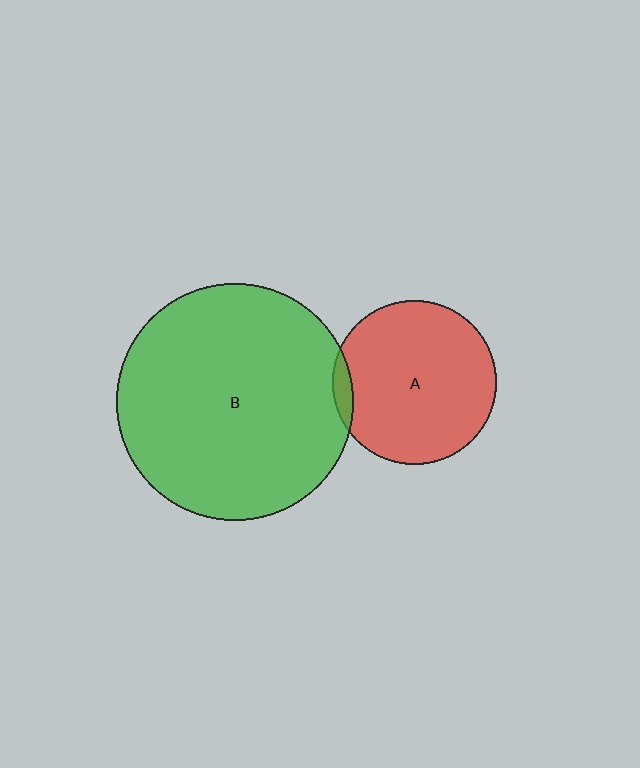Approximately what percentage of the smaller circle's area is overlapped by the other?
Approximately 5%.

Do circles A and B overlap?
Yes.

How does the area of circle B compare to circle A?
Approximately 2.1 times.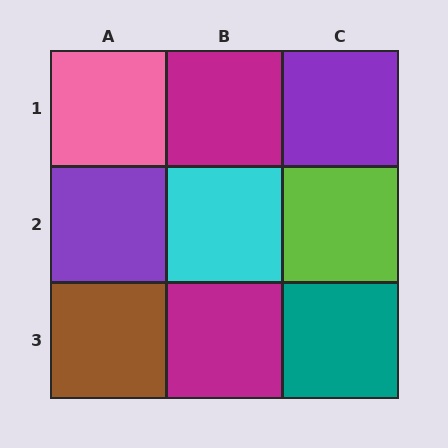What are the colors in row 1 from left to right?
Pink, magenta, purple.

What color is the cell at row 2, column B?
Cyan.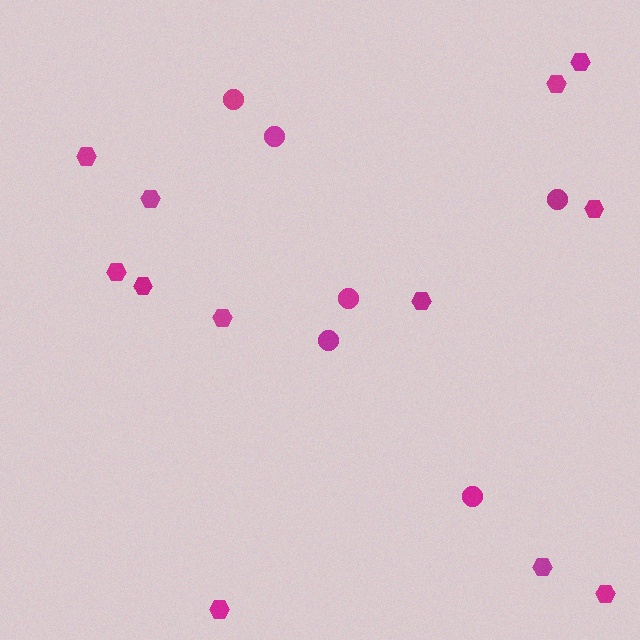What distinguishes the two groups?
There are 2 groups: one group of circles (6) and one group of hexagons (12).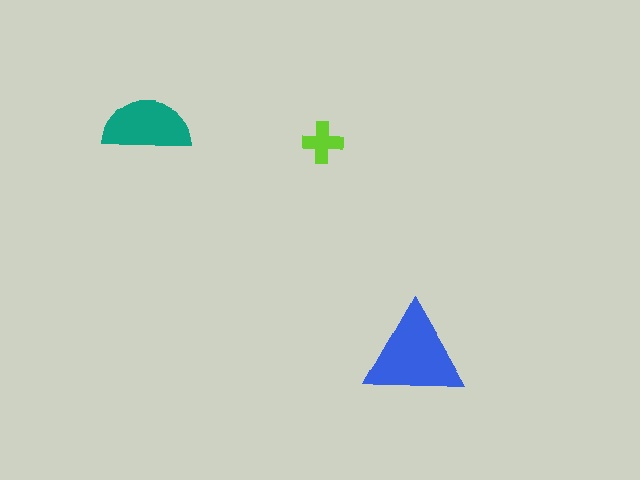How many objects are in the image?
There are 3 objects in the image.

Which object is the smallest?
The lime cross.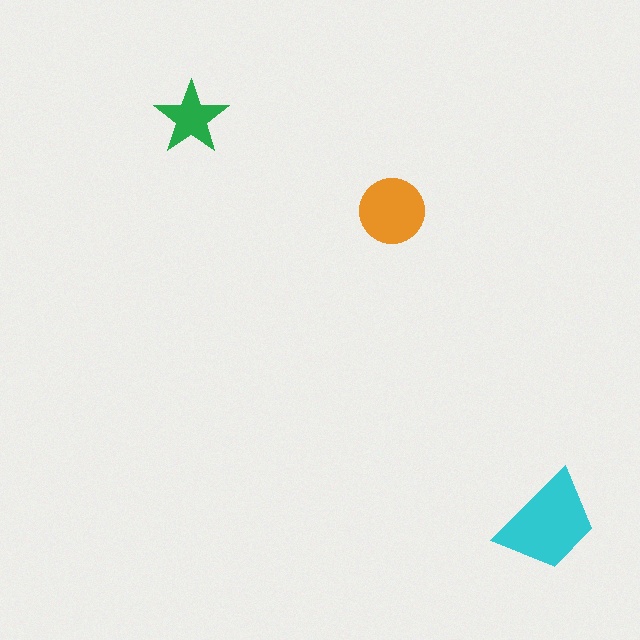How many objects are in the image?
There are 3 objects in the image.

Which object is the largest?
The cyan trapezoid.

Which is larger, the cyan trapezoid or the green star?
The cyan trapezoid.